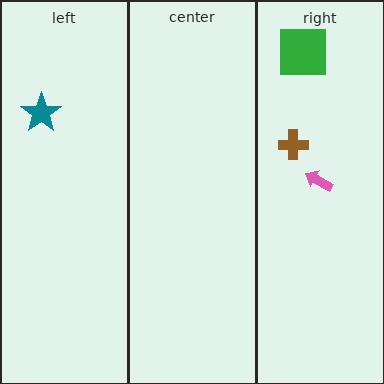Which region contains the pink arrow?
The right region.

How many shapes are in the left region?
1.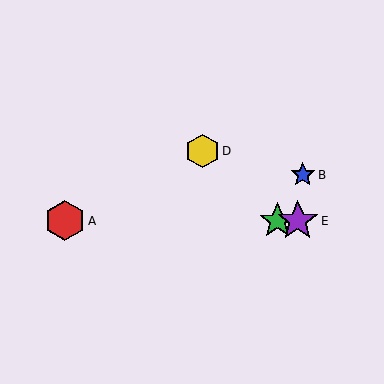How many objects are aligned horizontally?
3 objects (A, C, E) are aligned horizontally.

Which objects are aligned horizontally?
Objects A, C, E are aligned horizontally.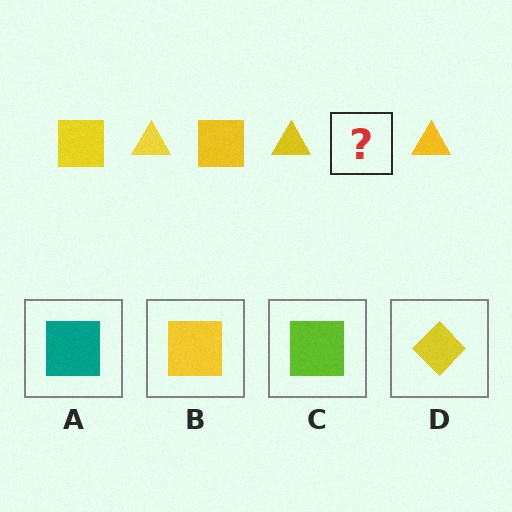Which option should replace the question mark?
Option B.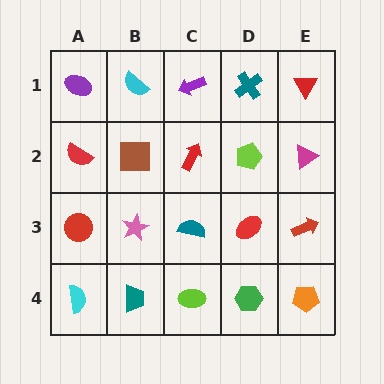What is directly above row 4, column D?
A red ellipse.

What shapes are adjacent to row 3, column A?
A red semicircle (row 2, column A), a cyan semicircle (row 4, column A), a pink star (row 3, column B).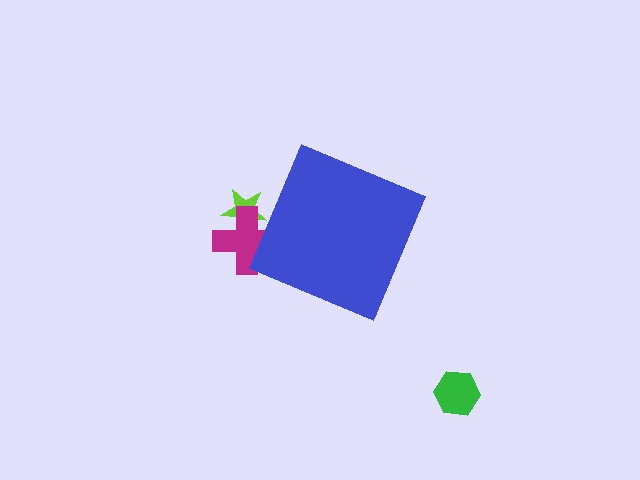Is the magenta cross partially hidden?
Yes, the magenta cross is partially hidden behind the blue diamond.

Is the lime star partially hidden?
Yes, the lime star is partially hidden behind the blue diamond.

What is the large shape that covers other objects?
A blue diamond.